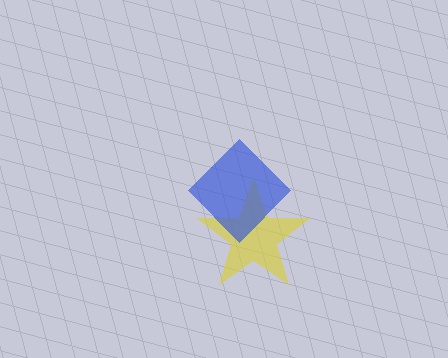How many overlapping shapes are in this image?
There are 2 overlapping shapes in the image.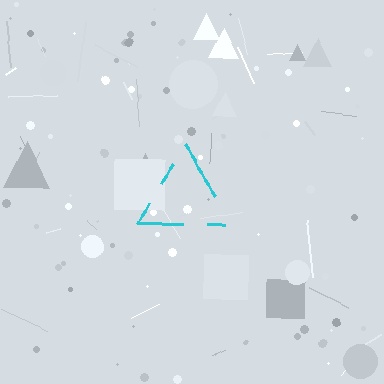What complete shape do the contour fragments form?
The contour fragments form a triangle.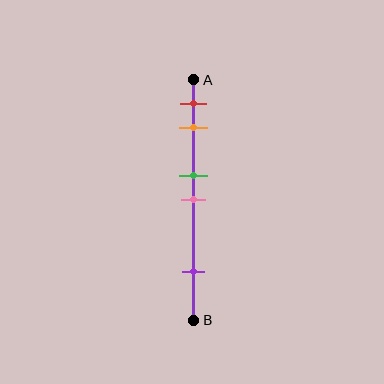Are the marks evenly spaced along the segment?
No, the marks are not evenly spaced.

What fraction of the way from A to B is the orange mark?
The orange mark is approximately 20% (0.2) of the way from A to B.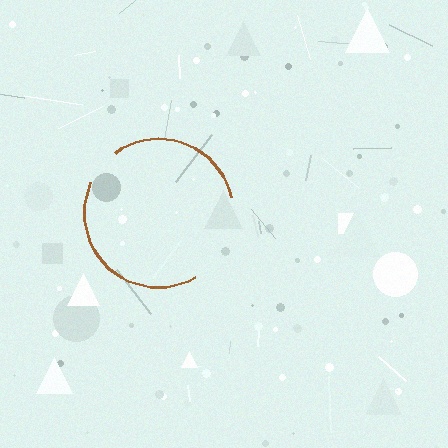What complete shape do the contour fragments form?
The contour fragments form a circle.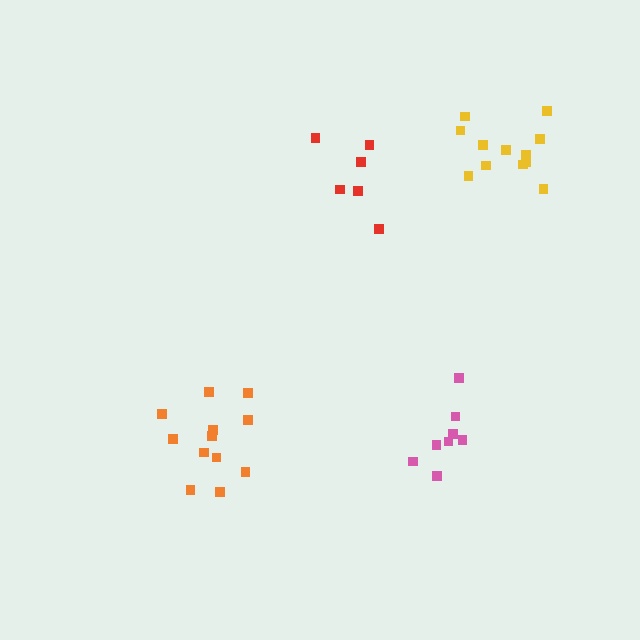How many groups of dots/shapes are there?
There are 4 groups.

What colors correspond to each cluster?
The clusters are colored: orange, pink, yellow, red.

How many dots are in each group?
Group 1: 12 dots, Group 2: 8 dots, Group 3: 12 dots, Group 4: 6 dots (38 total).